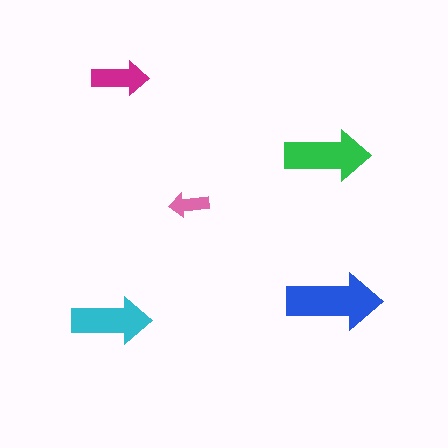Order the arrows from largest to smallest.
the blue one, the green one, the cyan one, the magenta one, the pink one.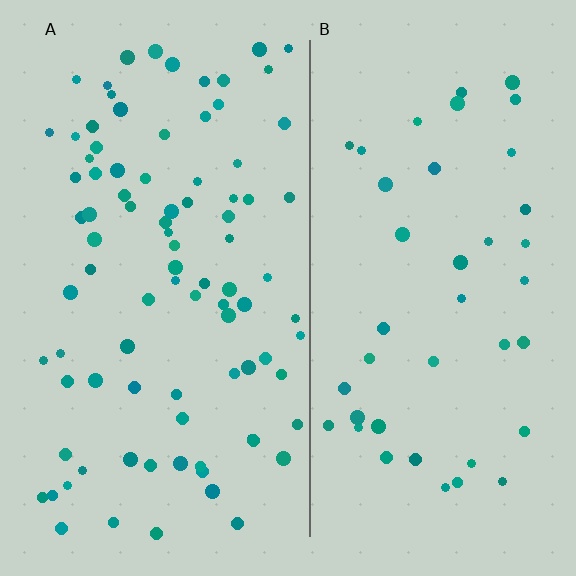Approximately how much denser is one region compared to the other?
Approximately 2.1× — region A over region B.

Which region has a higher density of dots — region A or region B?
A (the left).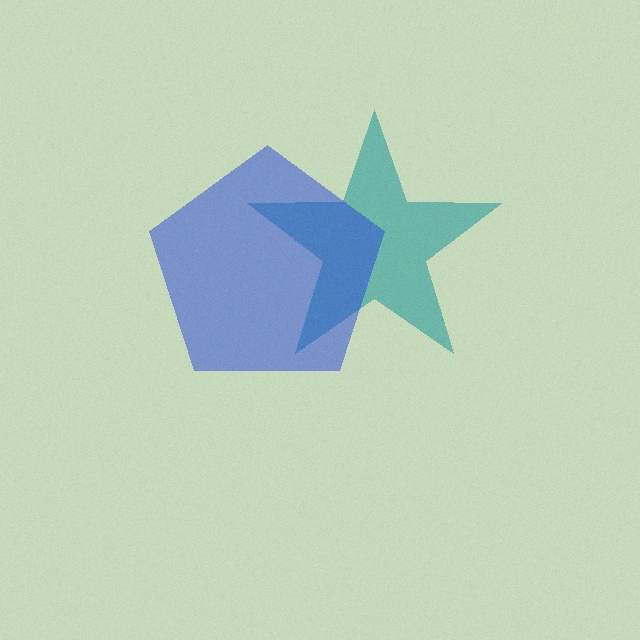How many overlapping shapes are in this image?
There are 2 overlapping shapes in the image.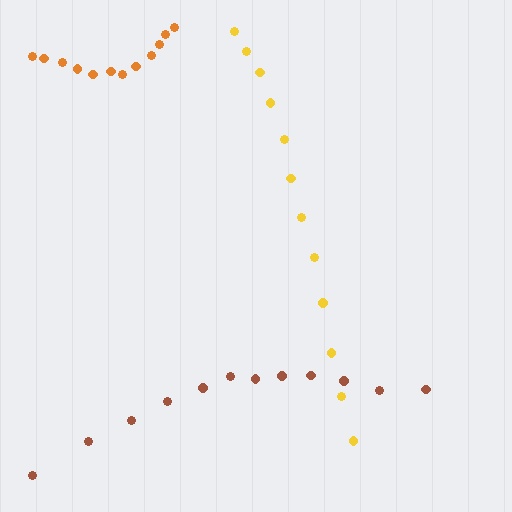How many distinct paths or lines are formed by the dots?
There are 3 distinct paths.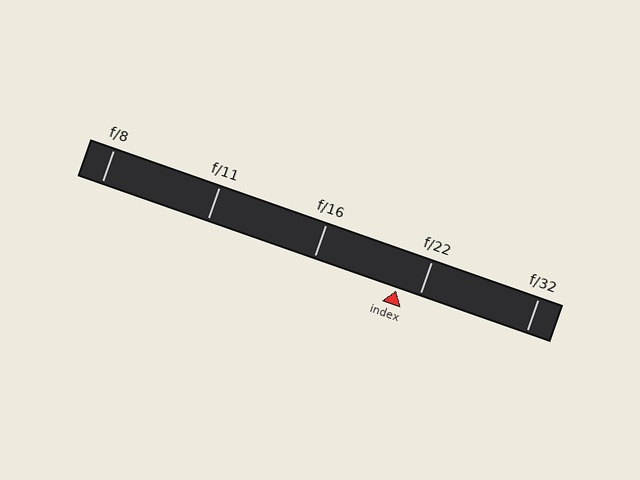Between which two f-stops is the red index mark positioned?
The index mark is between f/16 and f/22.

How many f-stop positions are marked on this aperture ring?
There are 5 f-stop positions marked.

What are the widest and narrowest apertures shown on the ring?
The widest aperture shown is f/8 and the narrowest is f/32.